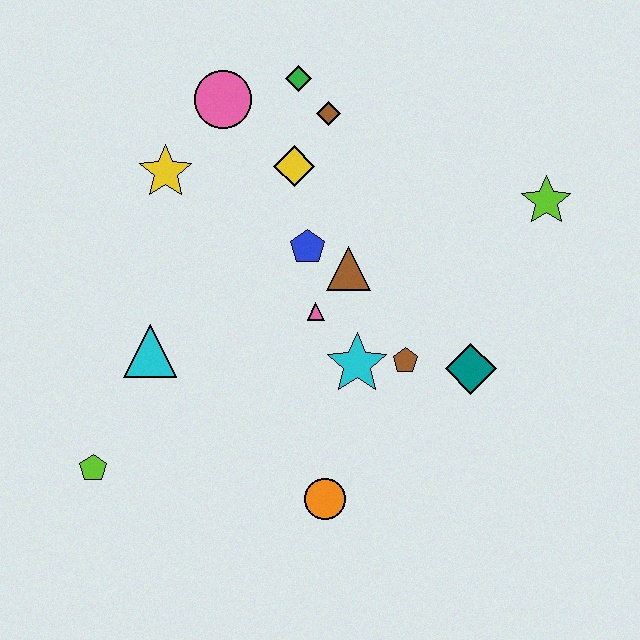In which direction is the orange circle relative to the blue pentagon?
The orange circle is below the blue pentagon.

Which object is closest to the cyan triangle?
The lime pentagon is closest to the cyan triangle.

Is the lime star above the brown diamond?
No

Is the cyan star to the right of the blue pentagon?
Yes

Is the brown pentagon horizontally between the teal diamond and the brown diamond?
Yes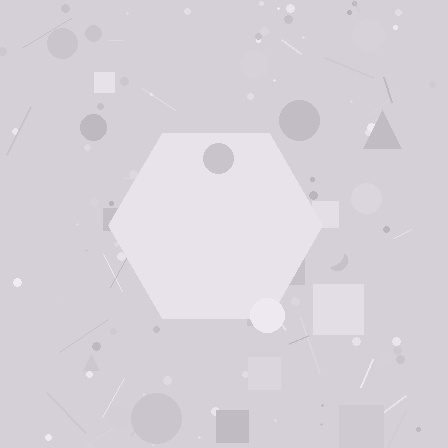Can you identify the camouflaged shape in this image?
The camouflaged shape is a hexagon.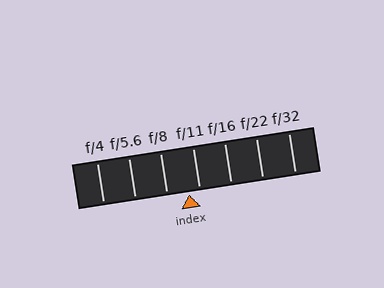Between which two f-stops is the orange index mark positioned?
The index mark is between f/8 and f/11.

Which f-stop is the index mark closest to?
The index mark is closest to f/11.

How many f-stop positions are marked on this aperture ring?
There are 7 f-stop positions marked.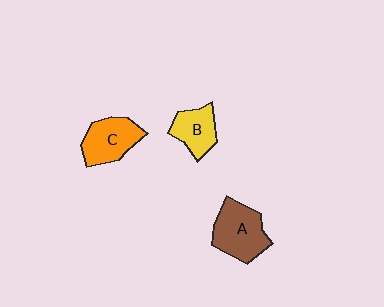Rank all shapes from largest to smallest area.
From largest to smallest: A (brown), C (orange), B (yellow).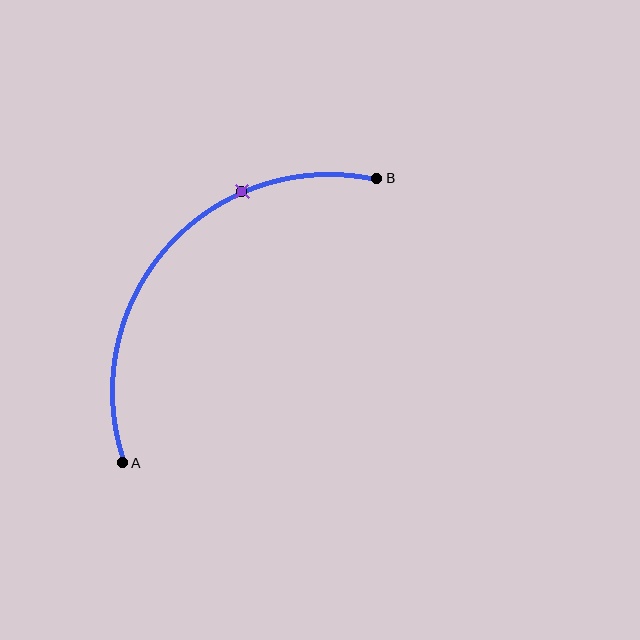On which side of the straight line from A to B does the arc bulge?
The arc bulges above and to the left of the straight line connecting A and B.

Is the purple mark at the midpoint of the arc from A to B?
No. The purple mark lies on the arc but is closer to endpoint B. The arc midpoint would be at the point on the curve equidistant along the arc from both A and B.